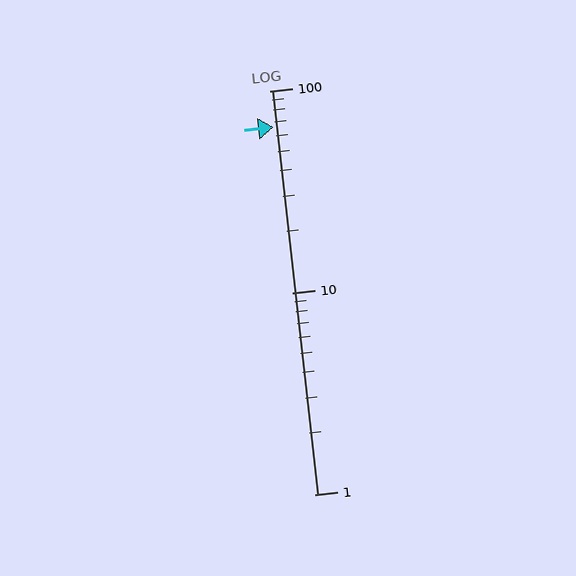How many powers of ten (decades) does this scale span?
The scale spans 2 decades, from 1 to 100.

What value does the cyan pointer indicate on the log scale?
The pointer indicates approximately 66.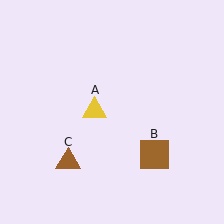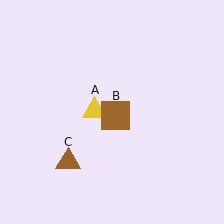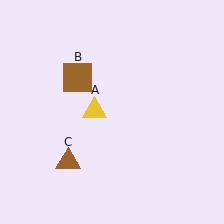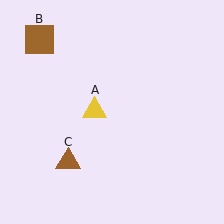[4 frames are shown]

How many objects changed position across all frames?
1 object changed position: brown square (object B).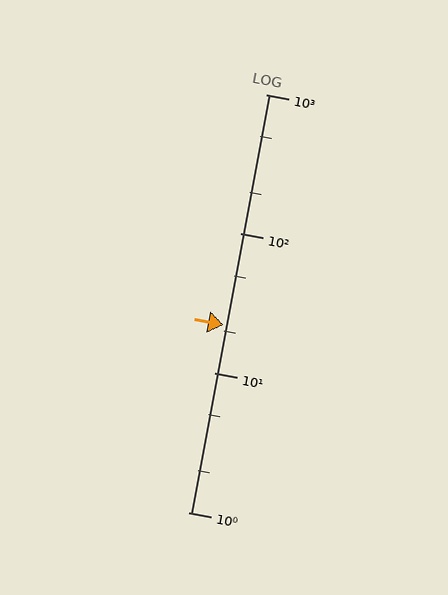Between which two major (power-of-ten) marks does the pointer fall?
The pointer is between 10 and 100.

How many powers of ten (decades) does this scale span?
The scale spans 3 decades, from 1 to 1000.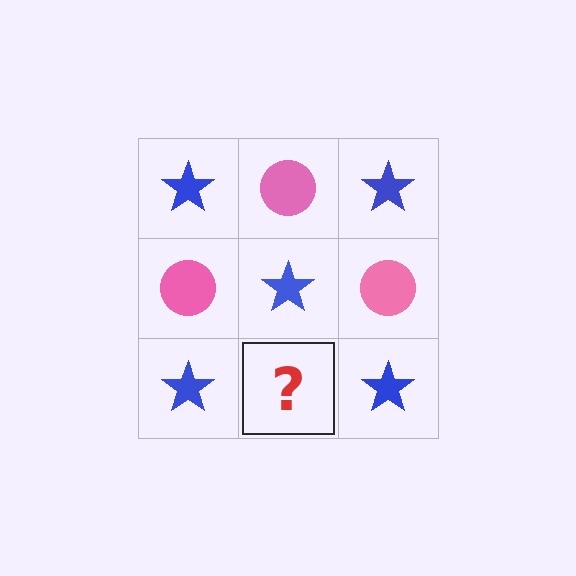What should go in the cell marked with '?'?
The missing cell should contain a pink circle.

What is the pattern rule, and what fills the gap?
The rule is that it alternates blue star and pink circle in a checkerboard pattern. The gap should be filled with a pink circle.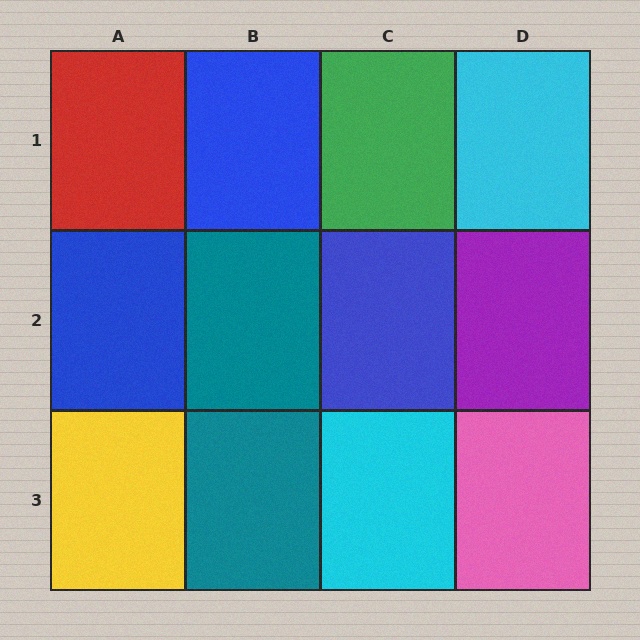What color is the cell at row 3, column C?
Cyan.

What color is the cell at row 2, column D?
Purple.